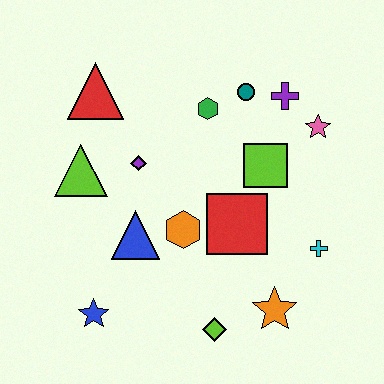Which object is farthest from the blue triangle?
The pink star is farthest from the blue triangle.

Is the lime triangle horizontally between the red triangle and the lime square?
No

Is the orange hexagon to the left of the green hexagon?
Yes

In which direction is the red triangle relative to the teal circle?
The red triangle is to the left of the teal circle.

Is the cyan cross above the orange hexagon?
No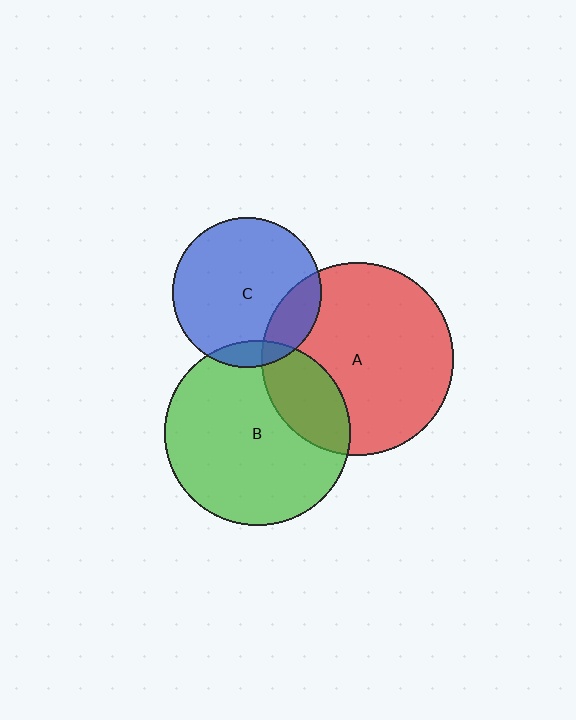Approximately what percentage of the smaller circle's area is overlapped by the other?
Approximately 25%.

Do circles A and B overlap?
Yes.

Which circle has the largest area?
Circle A (red).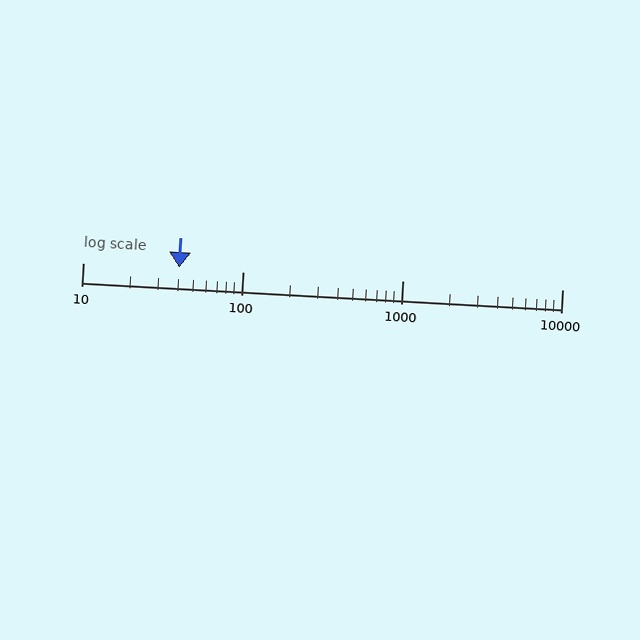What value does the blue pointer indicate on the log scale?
The pointer indicates approximately 40.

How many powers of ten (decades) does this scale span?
The scale spans 3 decades, from 10 to 10000.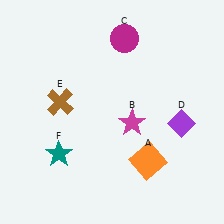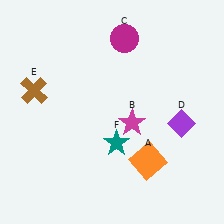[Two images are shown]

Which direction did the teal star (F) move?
The teal star (F) moved right.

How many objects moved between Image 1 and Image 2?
2 objects moved between the two images.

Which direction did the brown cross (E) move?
The brown cross (E) moved left.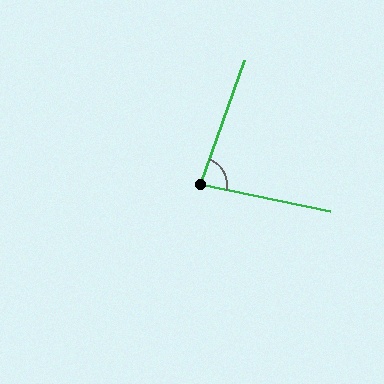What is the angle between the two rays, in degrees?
Approximately 82 degrees.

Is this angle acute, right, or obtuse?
It is acute.